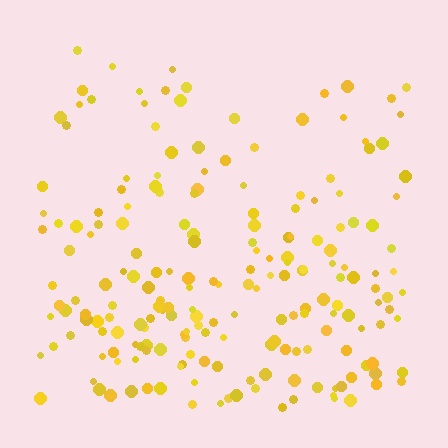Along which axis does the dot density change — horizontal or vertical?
Vertical.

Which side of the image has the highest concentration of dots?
The bottom.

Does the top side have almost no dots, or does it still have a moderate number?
Still a moderate number, just noticeably fewer than the bottom.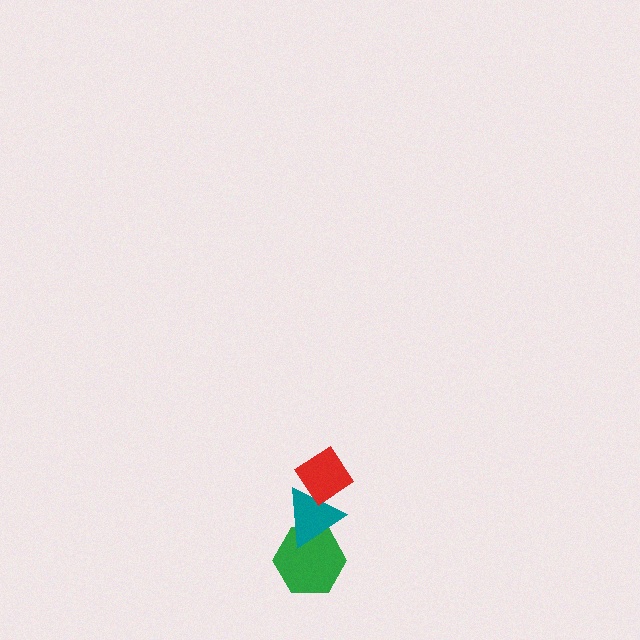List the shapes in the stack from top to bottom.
From top to bottom: the red diamond, the teal triangle, the green hexagon.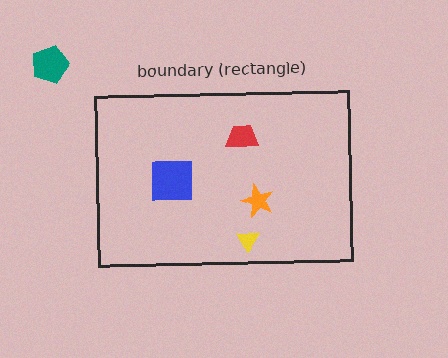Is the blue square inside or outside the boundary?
Inside.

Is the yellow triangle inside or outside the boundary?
Inside.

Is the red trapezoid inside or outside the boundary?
Inside.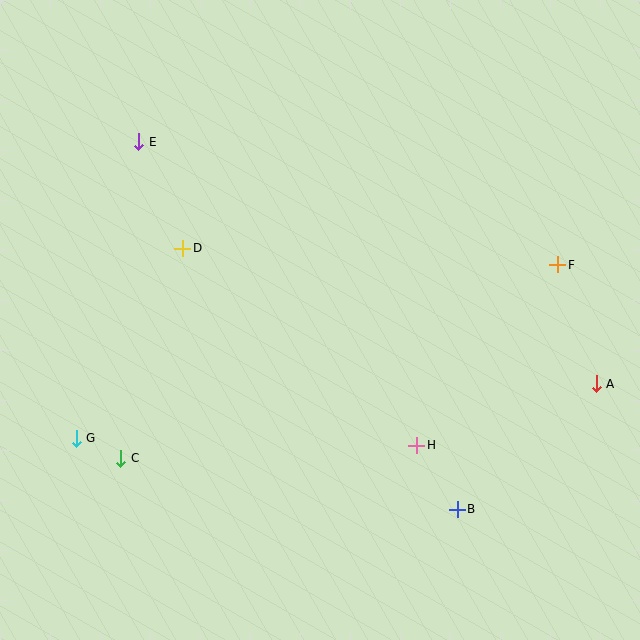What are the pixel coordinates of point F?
Point F is at (558, 265).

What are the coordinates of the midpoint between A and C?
The midpoint between A and C is at (359, 421).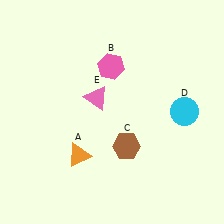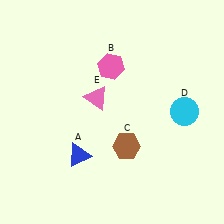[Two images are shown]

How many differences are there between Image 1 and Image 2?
There is 1 difference between the two images.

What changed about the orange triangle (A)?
In Image 1, A is orange. In Image 2, it changed to blue.